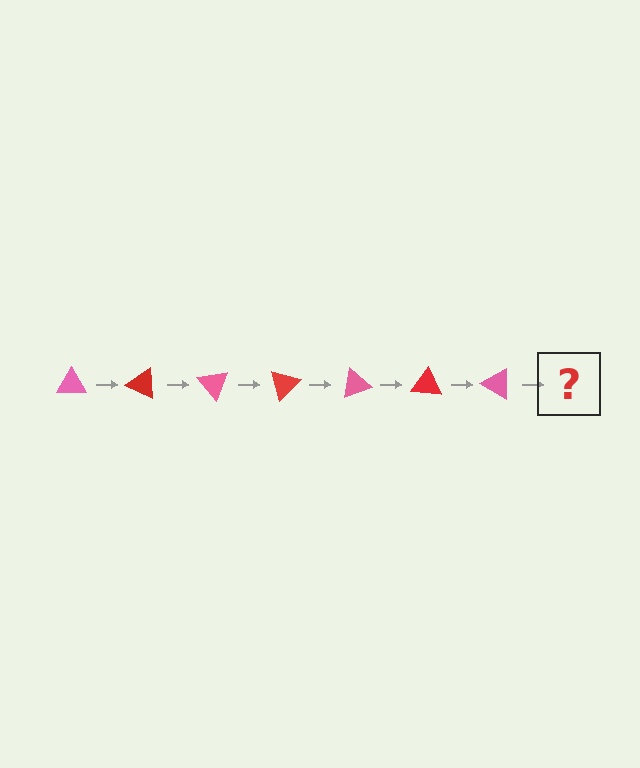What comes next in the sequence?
The next element should be a red triangle, rotated 175 degrees from the start.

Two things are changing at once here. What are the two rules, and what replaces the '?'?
The two rules are that it rotates 25 degrees each step and the color cycles through pink and red. The '?' should be a red triangle, rotated 175 degrees from the start.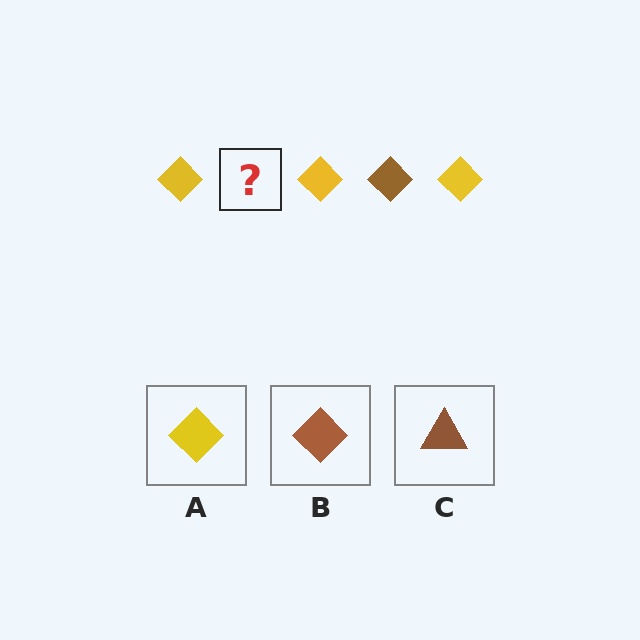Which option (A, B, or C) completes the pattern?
B.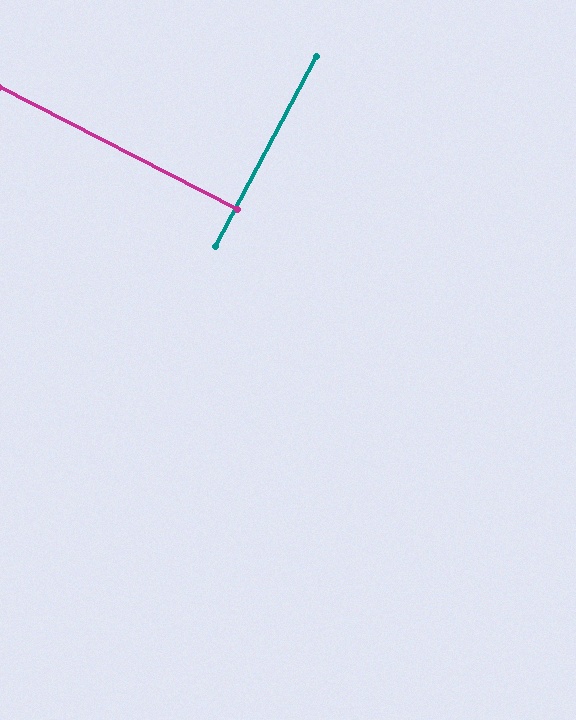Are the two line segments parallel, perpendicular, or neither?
Perpendicular — they meet at approximately 89°.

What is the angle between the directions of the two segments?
Approximately 89 degrees.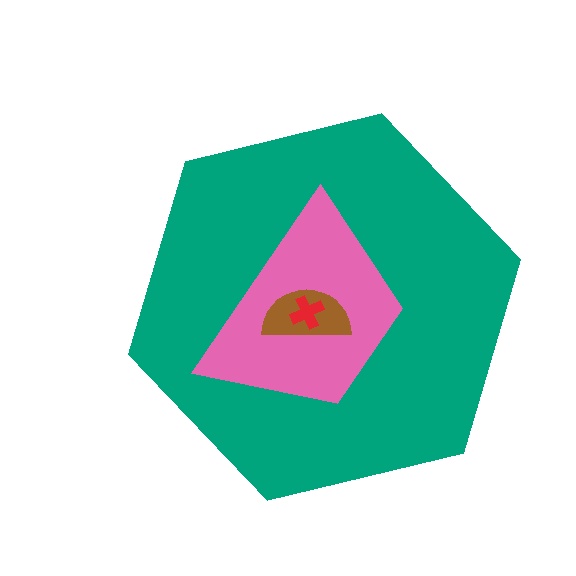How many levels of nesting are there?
4.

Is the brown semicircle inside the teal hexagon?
Yes.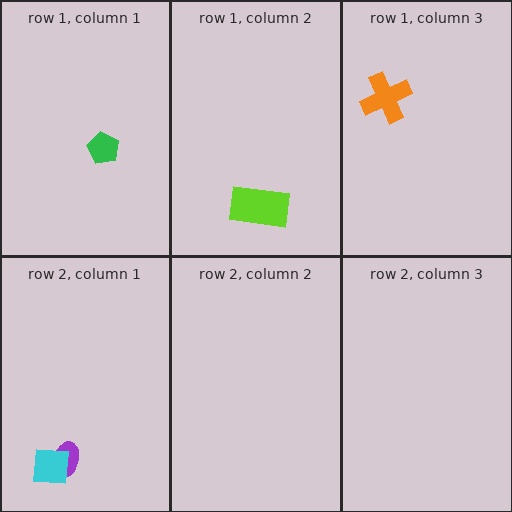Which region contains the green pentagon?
The row 1, column 1 region.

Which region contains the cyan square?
The row 2, column 1 region.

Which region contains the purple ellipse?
The row 2, column 1 region.